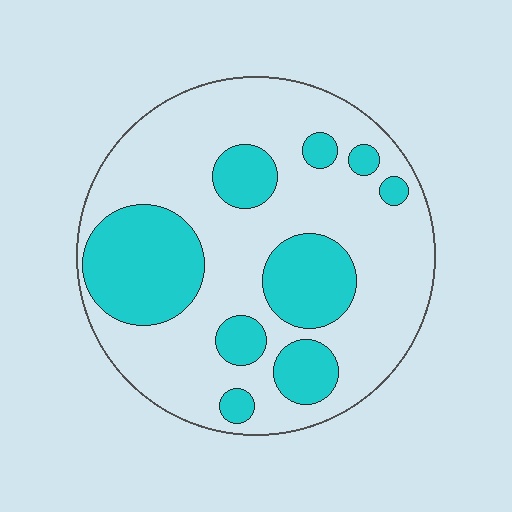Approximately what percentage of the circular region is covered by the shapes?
Approximately 30%.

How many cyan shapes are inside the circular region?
9.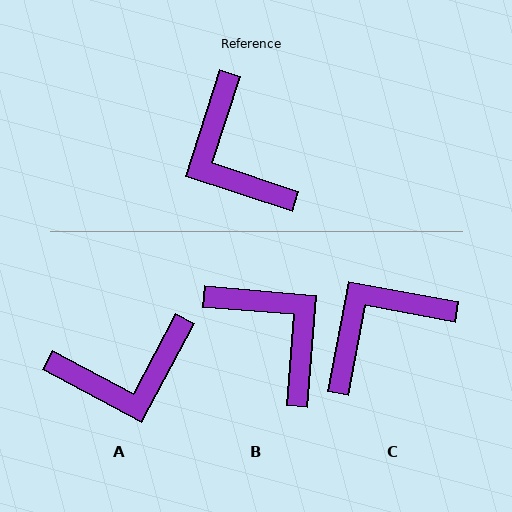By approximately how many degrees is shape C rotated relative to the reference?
Approximately 82 degrees clockwise.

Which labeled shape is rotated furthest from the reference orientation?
B, about 167 degrees away.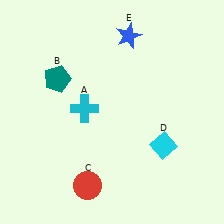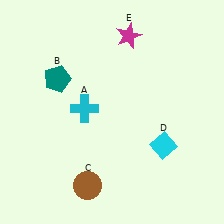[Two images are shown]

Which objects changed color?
C changed from red to brown. E changed from blue to magenta.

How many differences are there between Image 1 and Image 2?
There are 2 differences between the two images.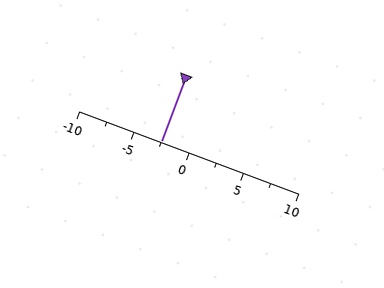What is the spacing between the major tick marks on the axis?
The major ticks are spaced 5 apart.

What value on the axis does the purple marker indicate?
The marker indicates approximately -2.5.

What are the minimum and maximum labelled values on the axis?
The axis runs from -10 to 10.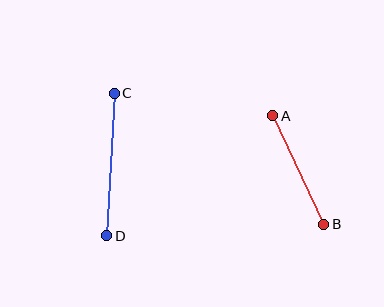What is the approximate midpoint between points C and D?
The midpoint is at approximately (111, 164) pixels.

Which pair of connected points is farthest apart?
Points C and D are farthest apart.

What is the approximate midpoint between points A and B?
The midpoint is at approximately (298, 170) pixels.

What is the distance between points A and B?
The distance is approximately 120 pixels.